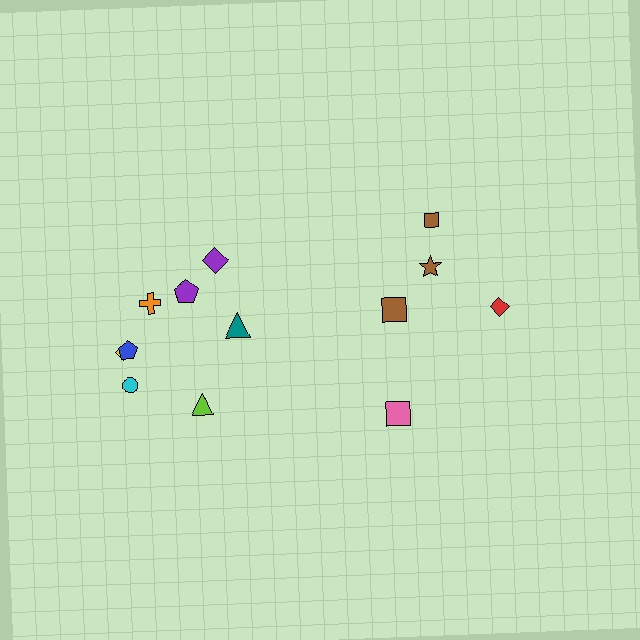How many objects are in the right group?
There are 5 objects.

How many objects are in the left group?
There are 8 objects.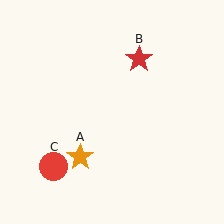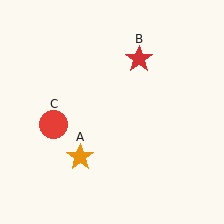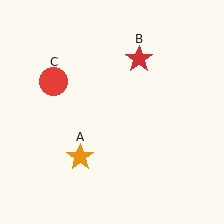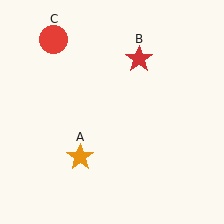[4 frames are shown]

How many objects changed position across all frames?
1 object changed position: red circle (object C).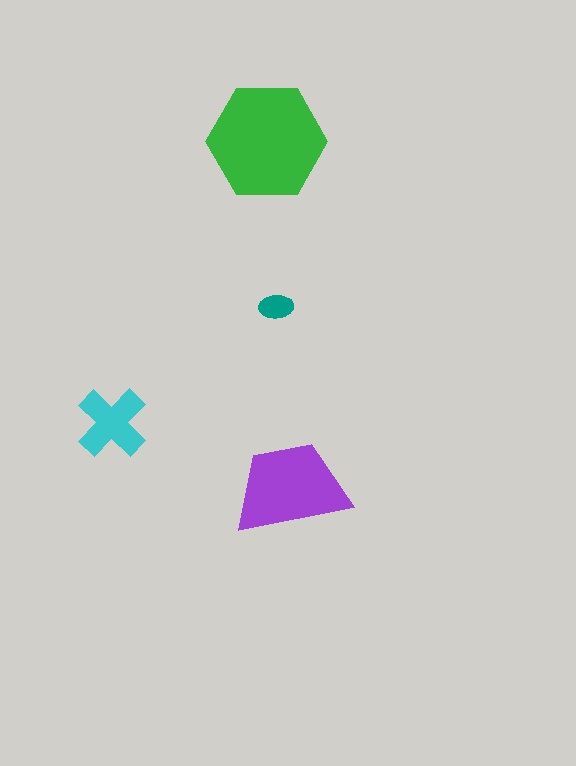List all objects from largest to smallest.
The green hexagon, the purple trapezoid, the cyan cross, the teal ellipse.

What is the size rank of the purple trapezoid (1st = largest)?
2nd.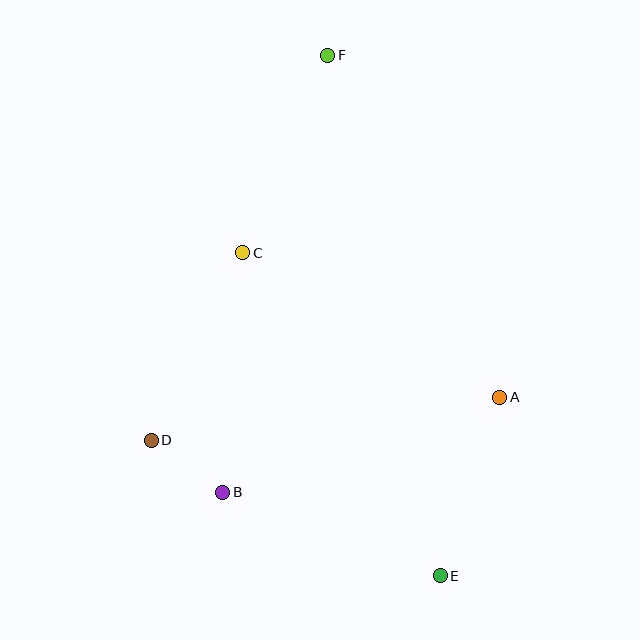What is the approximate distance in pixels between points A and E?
The distance between A and E is approximately 188 pixels.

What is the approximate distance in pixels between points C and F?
The distance between C and F is approximately 215 pixels.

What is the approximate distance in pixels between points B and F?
The distance between B and F is approximately 449 pixels.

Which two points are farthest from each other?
Points E and F are farthest from each other.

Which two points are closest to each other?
Points B and D are closest to each other.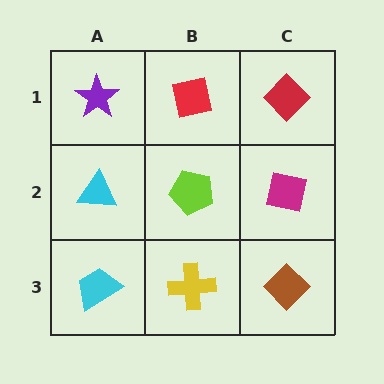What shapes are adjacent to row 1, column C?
A magenta square (row 2, column C), a red square (row 1, column B).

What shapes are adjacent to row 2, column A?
A purple star (row 1, column A), a cyan trapezoid (row 3, column A), a lime pentagon (row 2, column B).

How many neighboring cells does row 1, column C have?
2.